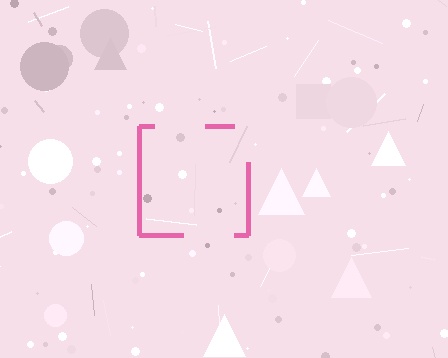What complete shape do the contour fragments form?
The contour fragments form a square.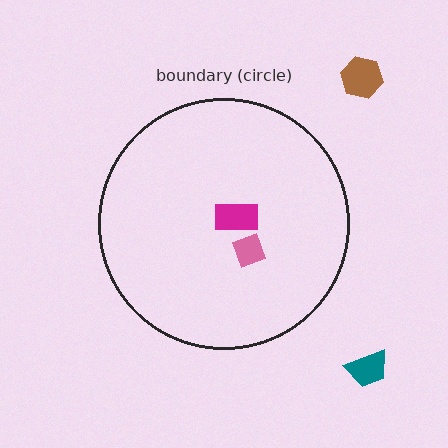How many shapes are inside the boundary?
2 inside, 2 outside.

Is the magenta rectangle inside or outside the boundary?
Inside.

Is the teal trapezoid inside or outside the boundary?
Outside.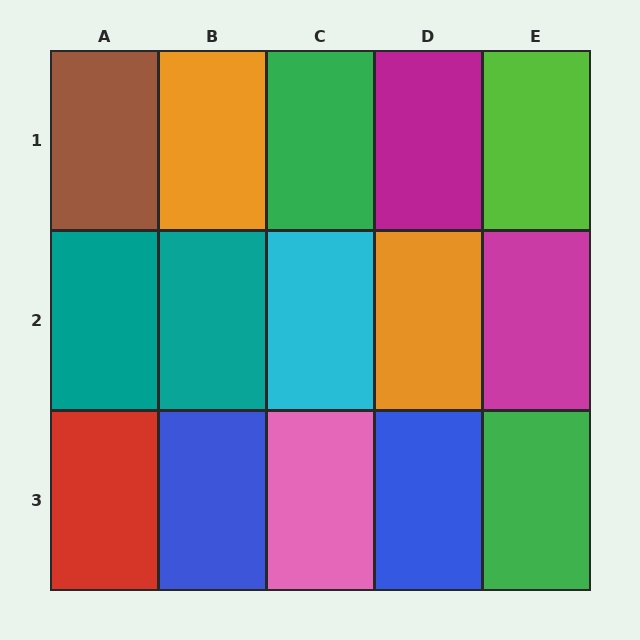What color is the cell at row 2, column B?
Teal.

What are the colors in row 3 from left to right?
Red, blue, pink, blue, green.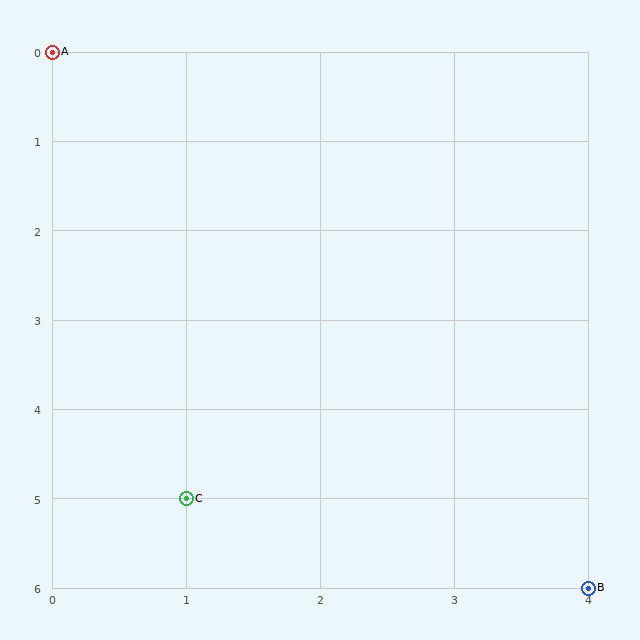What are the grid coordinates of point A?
Point A is at grid coordinates (0, 0).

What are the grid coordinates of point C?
Point C is at grid coordinates (1, 5).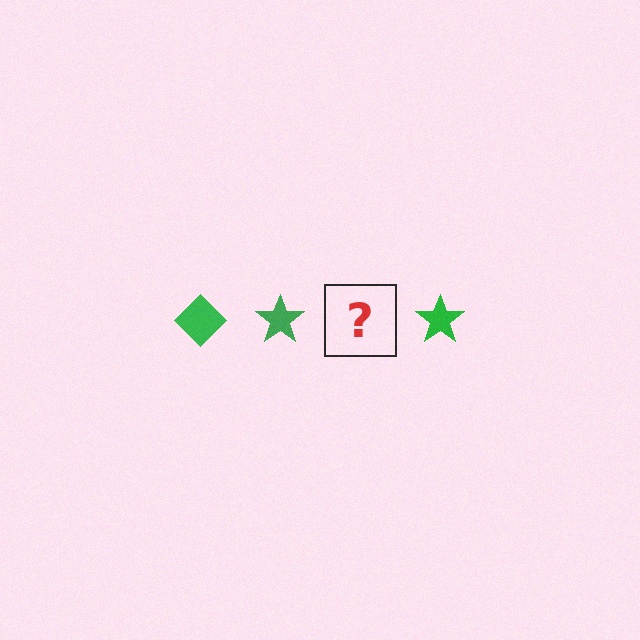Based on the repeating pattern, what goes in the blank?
The blank should be a green diamond.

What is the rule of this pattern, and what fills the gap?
The rule is that the pattern cycles through diamond, star shapes in green. The gap should be filled with a green diamond.